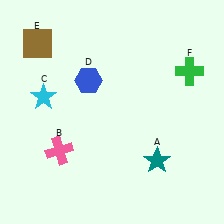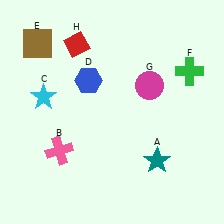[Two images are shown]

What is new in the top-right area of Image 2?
A magenta circle (G) was added in the top-right area of Image 2.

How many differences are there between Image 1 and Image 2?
There are 2 differences between the two images.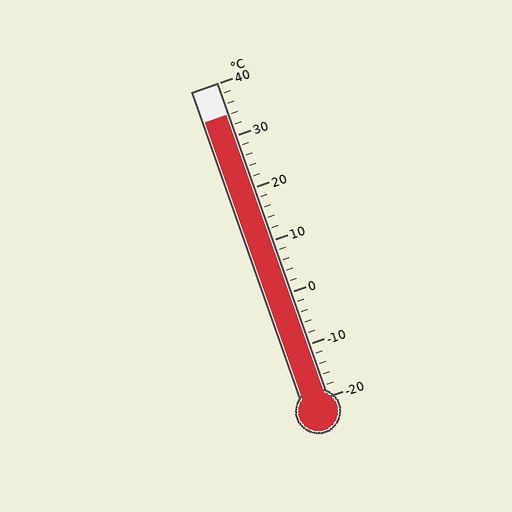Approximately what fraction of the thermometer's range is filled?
The thermometer is filled to approximately 90% of its range.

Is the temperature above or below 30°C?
The temperature is above 30°C.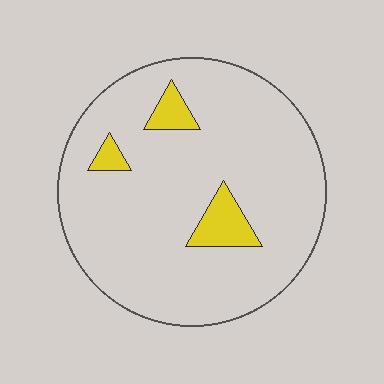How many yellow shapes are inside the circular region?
3.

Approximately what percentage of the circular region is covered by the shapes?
Approximately 10%.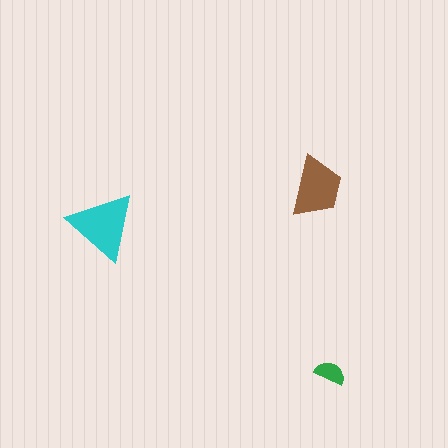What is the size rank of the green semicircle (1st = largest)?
3rd.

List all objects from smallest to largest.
The green semicircle, the brown trapezoid, the cyan triangle.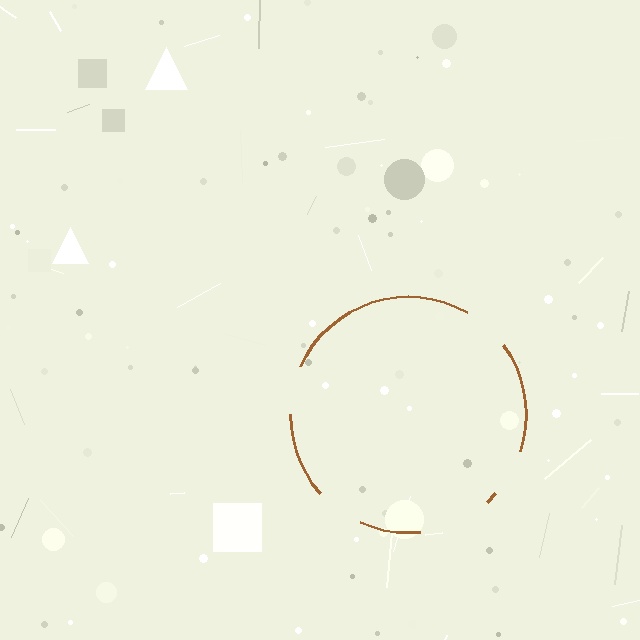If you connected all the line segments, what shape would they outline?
They would outline a circle.